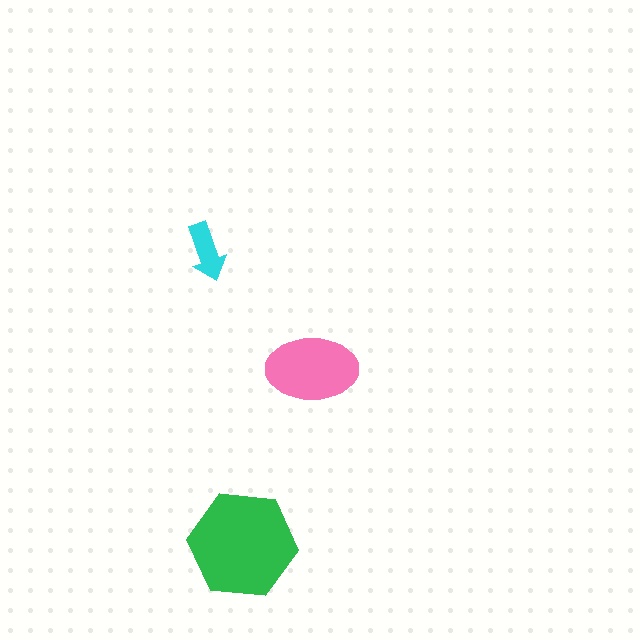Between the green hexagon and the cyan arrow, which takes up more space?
The green hexagon.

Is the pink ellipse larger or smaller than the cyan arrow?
Larger.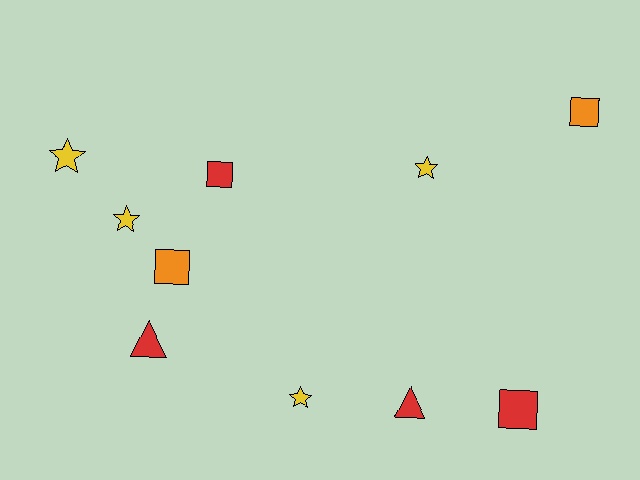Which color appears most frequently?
Yellow, with 4 objects.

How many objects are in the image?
There are 10 objects.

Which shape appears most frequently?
Star, with 4 objects.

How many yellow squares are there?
There are no yellow squares.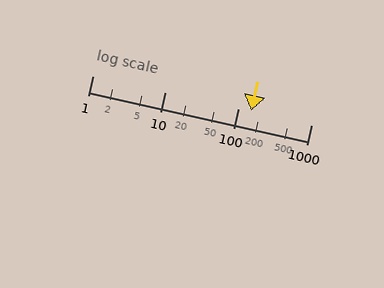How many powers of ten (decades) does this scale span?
The scale spans 3 decades, from 1 to 1000.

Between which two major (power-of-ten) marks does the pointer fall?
The pointer is between 100 and 1000.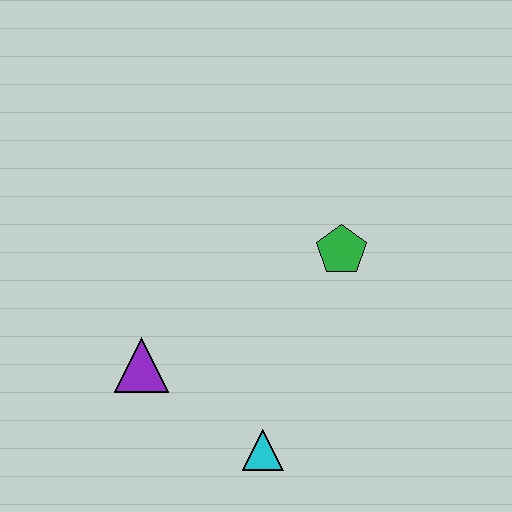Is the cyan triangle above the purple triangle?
No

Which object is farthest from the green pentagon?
The purple triangle is farthest from the green pentagon.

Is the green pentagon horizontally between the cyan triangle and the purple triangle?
No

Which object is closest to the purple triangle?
The cyan triangle is closest to the purple triangle.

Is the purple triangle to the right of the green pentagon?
No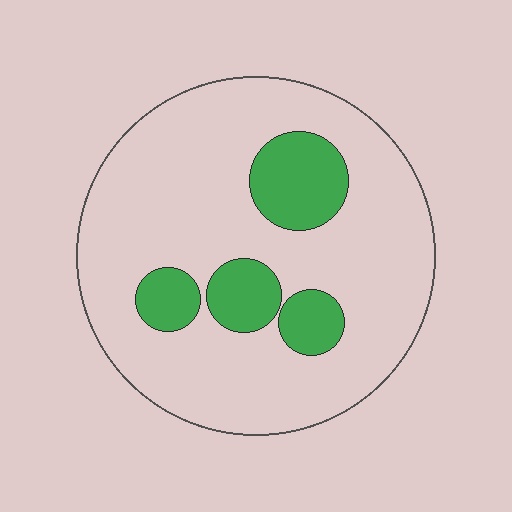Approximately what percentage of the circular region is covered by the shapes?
Approximately 20%.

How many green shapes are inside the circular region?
4.